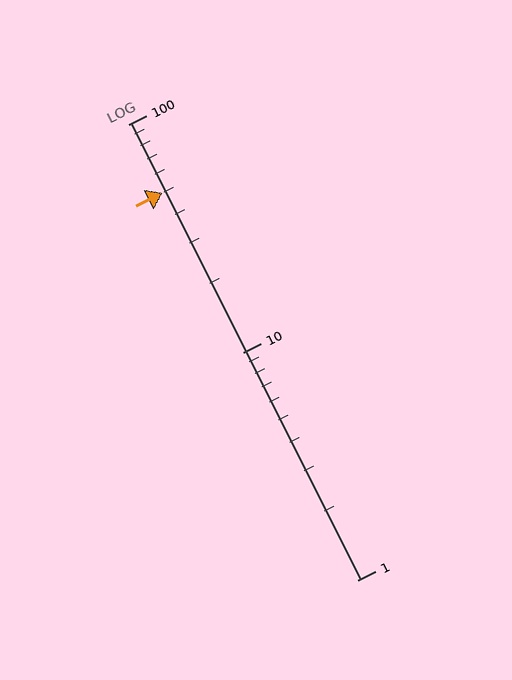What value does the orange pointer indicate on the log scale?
The pointer indicates approximately 50.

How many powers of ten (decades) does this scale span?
The scale spans 2 decades, from 1 to 100.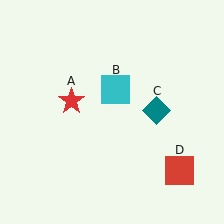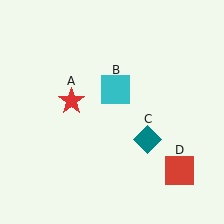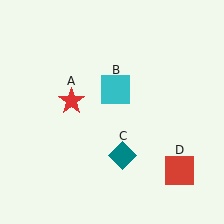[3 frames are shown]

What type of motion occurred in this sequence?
The teal diamond (object C) rotated clockwise around the center of the scene.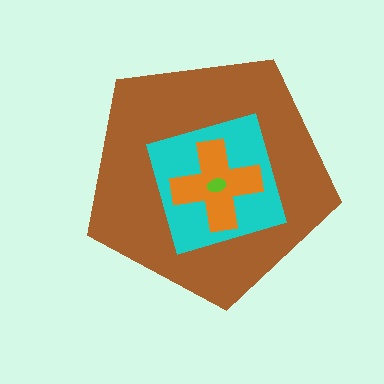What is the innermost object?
The lime ellipse.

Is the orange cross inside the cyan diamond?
Yes.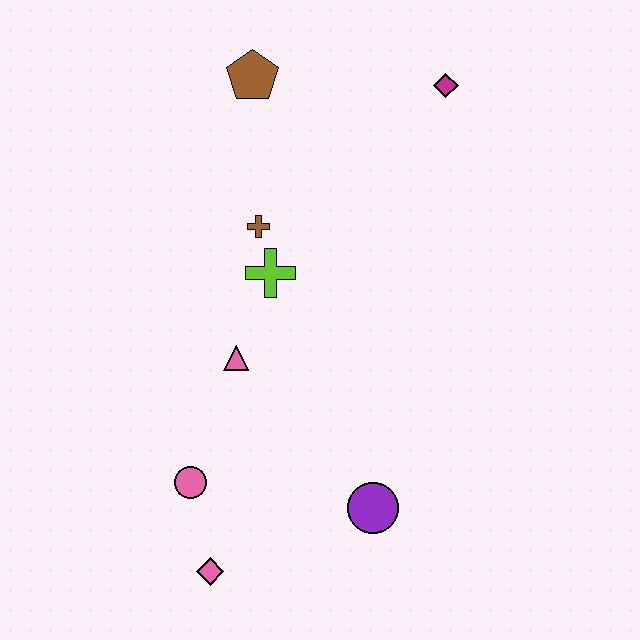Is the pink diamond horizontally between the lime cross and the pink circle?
Yes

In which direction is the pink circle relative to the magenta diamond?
The pink circle is below the magenta diamond.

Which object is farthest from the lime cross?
The pink diamond is farthest from the lime cross.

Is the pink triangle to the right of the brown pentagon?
No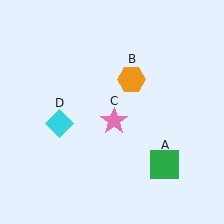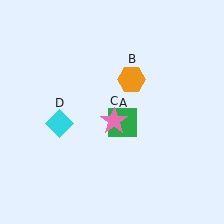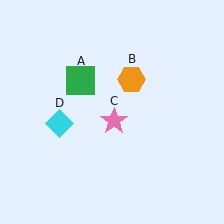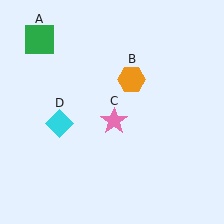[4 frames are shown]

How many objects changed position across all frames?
1 object changed position: green square (object A).